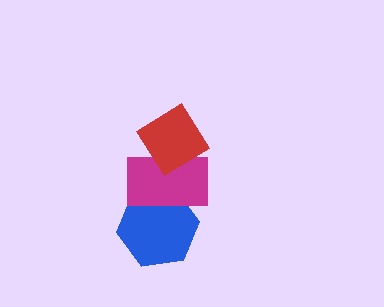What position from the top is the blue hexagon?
The blue hexagon is 3rd from the top.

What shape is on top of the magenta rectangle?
The red diamond is on top of the magenta rectangle.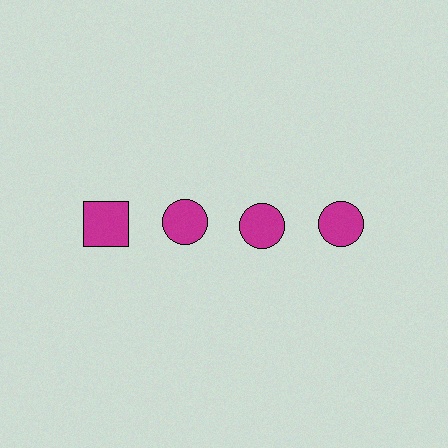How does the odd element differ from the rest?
It has a different shape: square instead of circle.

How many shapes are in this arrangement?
There are 4 shapes arranged in a grid pattern.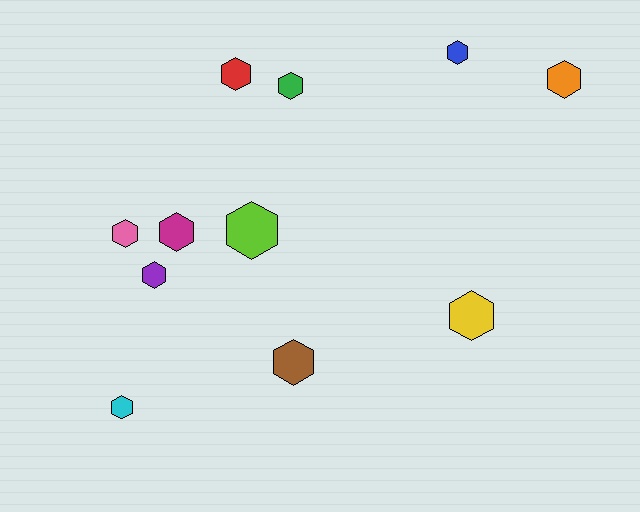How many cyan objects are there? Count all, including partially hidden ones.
There is 1 cyan object.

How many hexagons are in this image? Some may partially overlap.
There are 11 hexagons.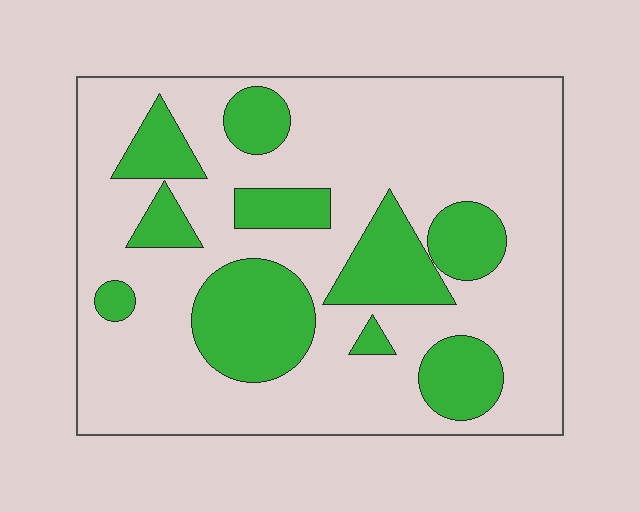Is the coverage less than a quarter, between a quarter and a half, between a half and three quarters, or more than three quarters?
Between a quarter and a half.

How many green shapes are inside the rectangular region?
10.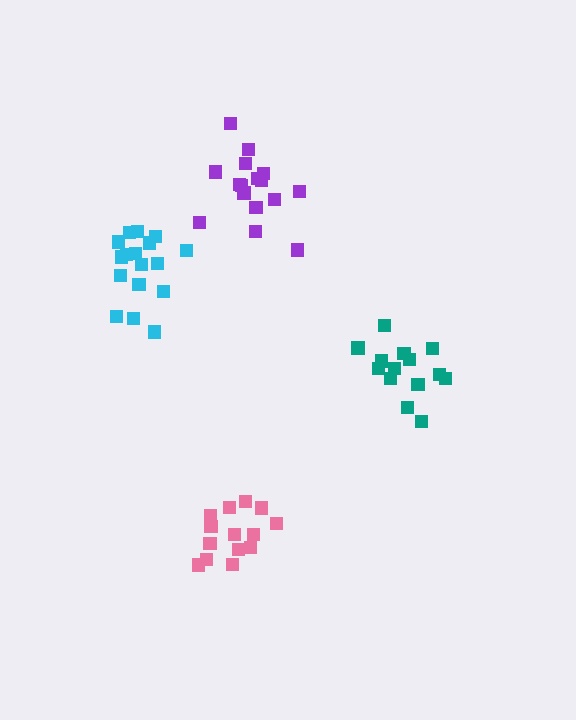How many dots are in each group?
Group 1: 14 dots, Group 2: 14 dots, Group 3: 16 dots, Group 4: 17 dots (61 total).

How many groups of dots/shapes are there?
There are 4 groups.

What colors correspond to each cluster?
The clusters are colored: teal, pink, purple, cyan.